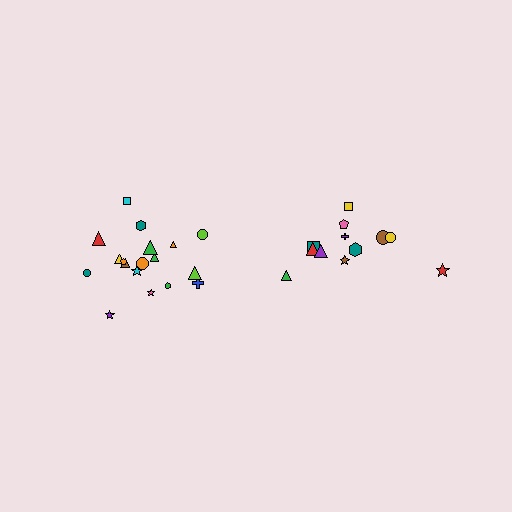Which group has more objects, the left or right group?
The left group.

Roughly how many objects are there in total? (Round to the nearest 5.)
Roughly 30 objects in total.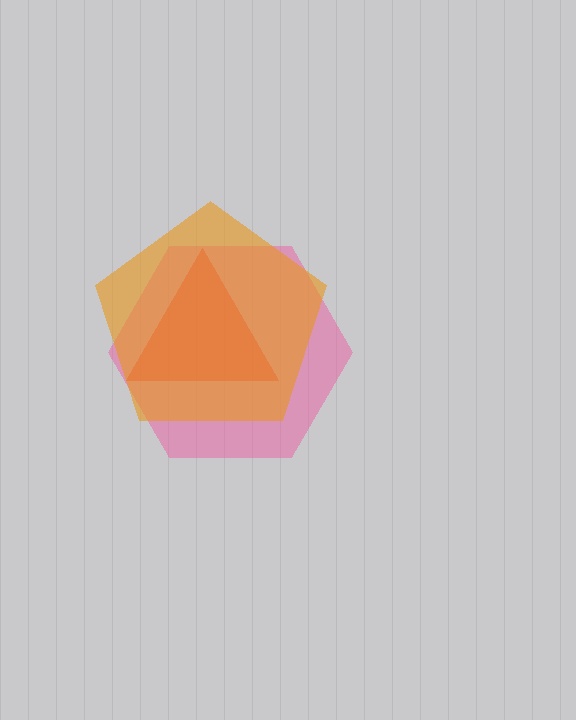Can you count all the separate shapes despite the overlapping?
Yes, there are 3 separate shapes.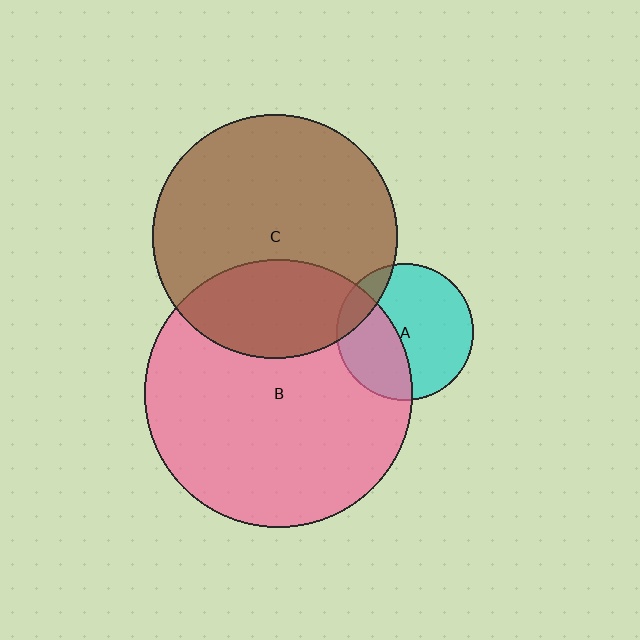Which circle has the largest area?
Circle B (pink).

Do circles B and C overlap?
Yes.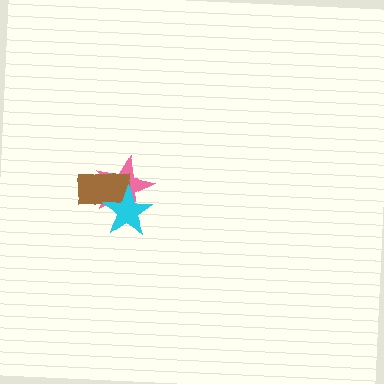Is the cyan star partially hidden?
No, no other shape covers it.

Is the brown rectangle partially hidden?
Yes, it is partially covered by another shape.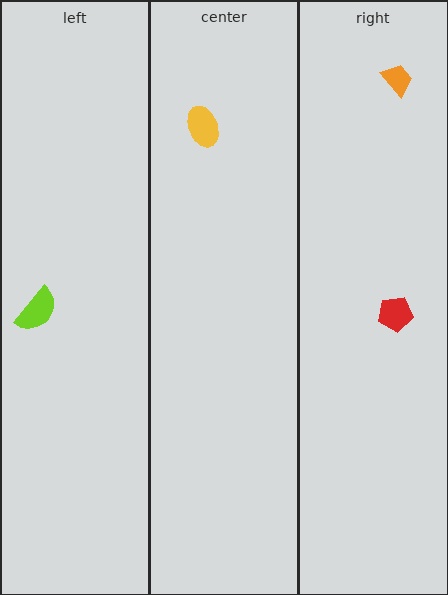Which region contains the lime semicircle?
The left region.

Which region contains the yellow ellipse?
The center region.